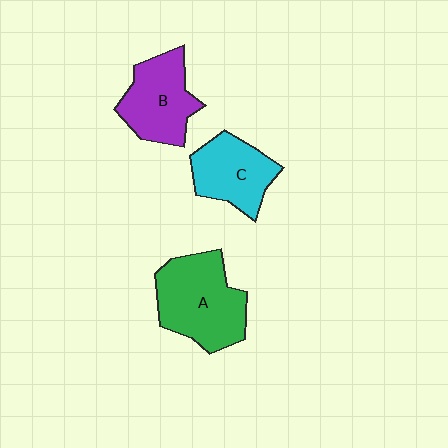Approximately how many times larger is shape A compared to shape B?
Approximately 1.3 times.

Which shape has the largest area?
Shape A (green).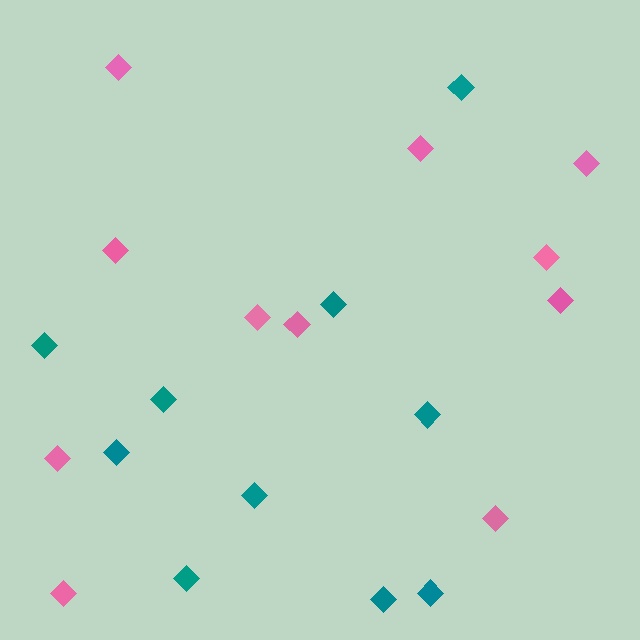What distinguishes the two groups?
There are 2 groups: one group of pink diamonds (11) and one group of teal diamonds (10).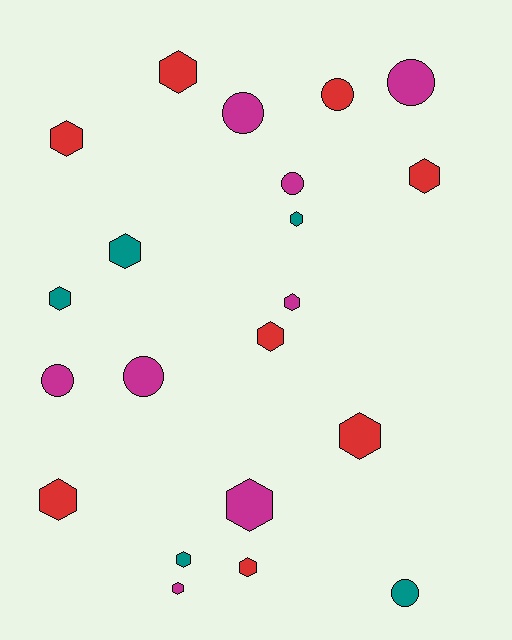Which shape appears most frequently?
Hexagon, with 14 objects.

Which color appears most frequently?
Red, with 8 objects.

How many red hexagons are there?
There are 7 red hexagons.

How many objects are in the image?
There are 21 objects.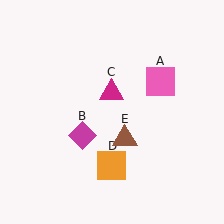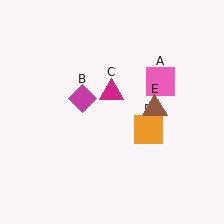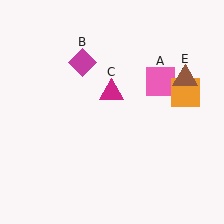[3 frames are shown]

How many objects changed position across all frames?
3 objects changed position: magenta diamond (object B), orange square (object D), brown triangle (object E).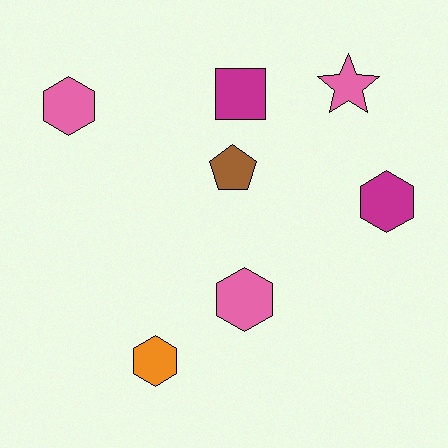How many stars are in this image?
There is 1 star.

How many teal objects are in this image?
There are no teal objects.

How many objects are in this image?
There are 7 objects.